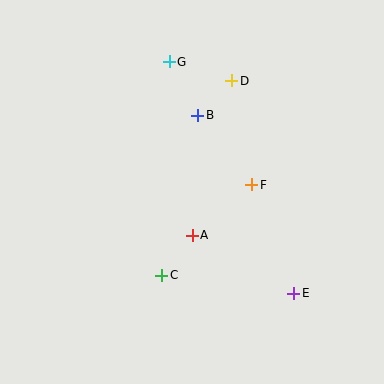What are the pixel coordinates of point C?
Point C is at (162, 275).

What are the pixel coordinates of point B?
Point B is at (198, 115).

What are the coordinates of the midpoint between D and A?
The midpoint between D and A is at (212, 158).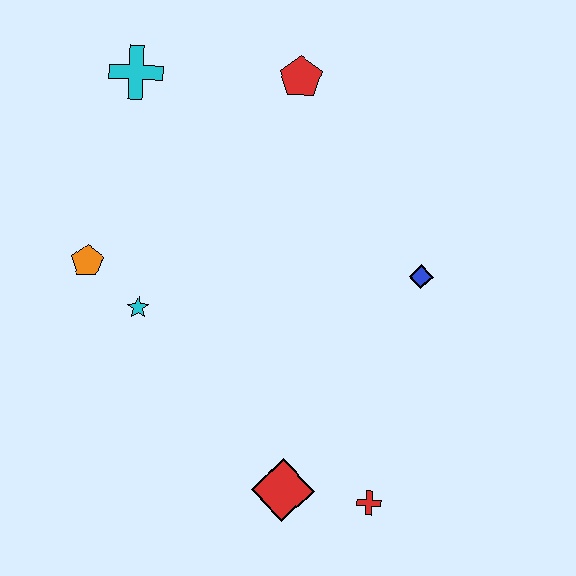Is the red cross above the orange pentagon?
No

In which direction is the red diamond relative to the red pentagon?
The red diamond is below the red pentagon.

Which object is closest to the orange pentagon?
The cyan star is closest to the orange pentagon.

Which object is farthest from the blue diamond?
The cyan cross is farthest from the blue diamond.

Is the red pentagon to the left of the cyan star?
No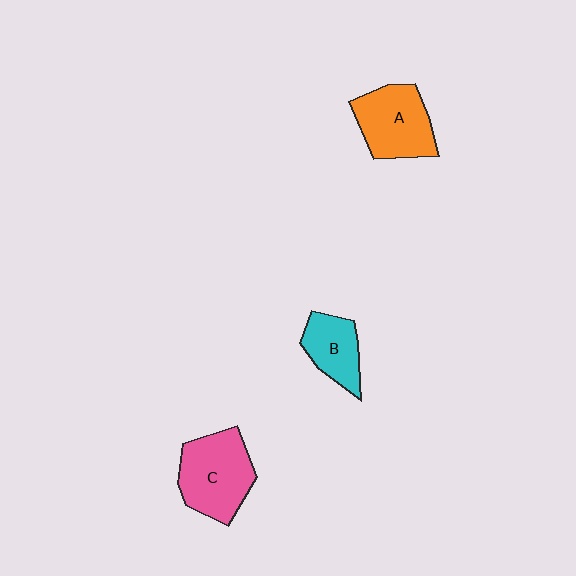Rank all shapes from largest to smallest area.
From largest to smallest: C (pink), A (orange), B (cyan).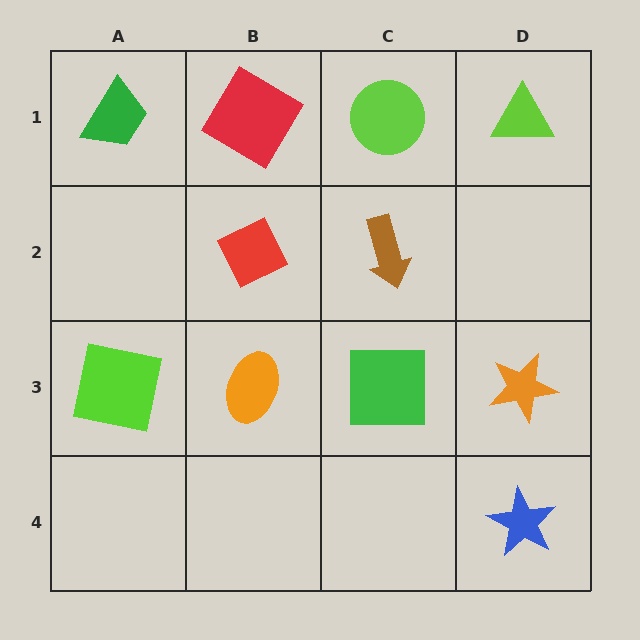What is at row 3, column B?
An orange ellipse.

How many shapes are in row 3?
4 shapes.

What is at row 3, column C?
A green square.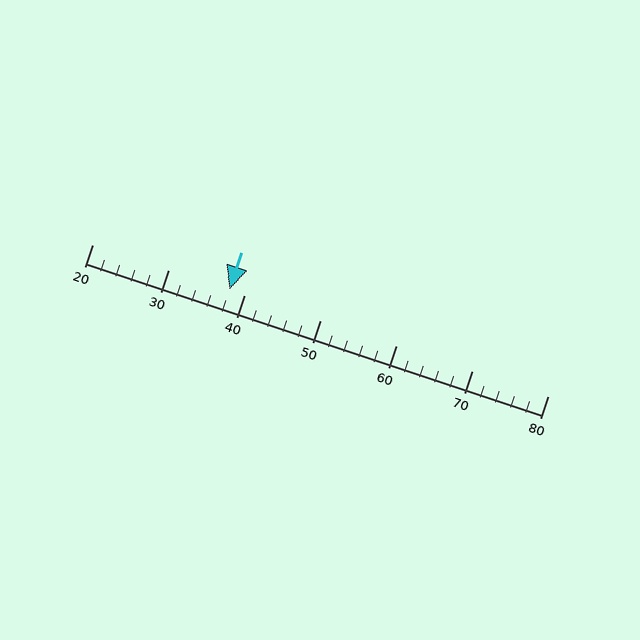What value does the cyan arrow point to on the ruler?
The cyan arrow points to approximately 38.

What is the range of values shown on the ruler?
The ruler shows values from 20 to 80.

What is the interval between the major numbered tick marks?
The major tick marks are spaced 10 units apart.